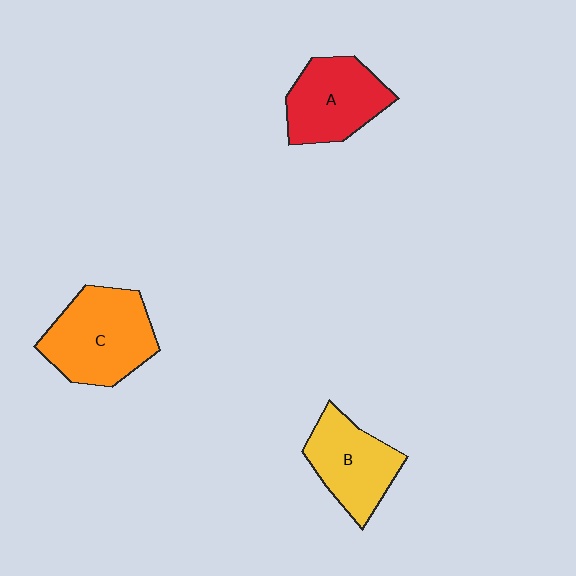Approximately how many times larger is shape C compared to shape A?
Approximately 1.2 times.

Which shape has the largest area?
Shape C (orange).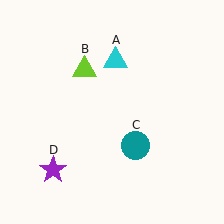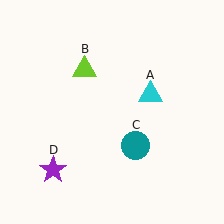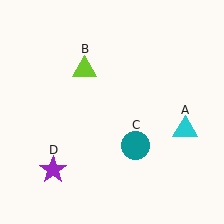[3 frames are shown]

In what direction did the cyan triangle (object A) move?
The cyan triangle (object A) moved down and to the right.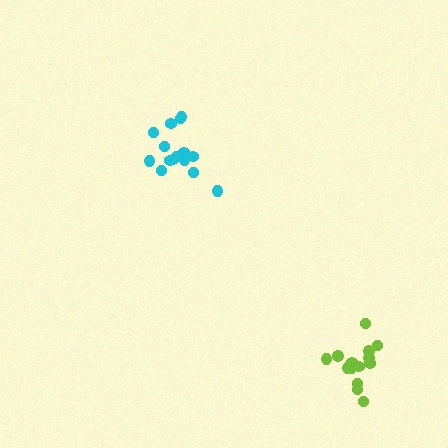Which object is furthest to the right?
The lime cluster is rightmost.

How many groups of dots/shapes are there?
There are 2 groups.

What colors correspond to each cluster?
The clusters are colored: cyan, lime.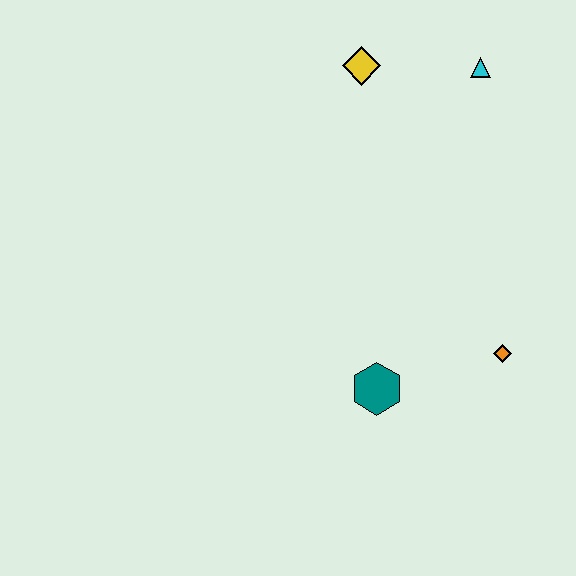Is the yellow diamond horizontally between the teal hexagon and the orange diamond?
No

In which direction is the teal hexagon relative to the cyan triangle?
The teal hexagon is below the cyan triangle.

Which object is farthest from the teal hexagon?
The cyan triangle is farthest from the teal hexagon.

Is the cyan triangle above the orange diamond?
Yes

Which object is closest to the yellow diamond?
The cyan triangle is closest to the yellow diamond.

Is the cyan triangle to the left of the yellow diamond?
No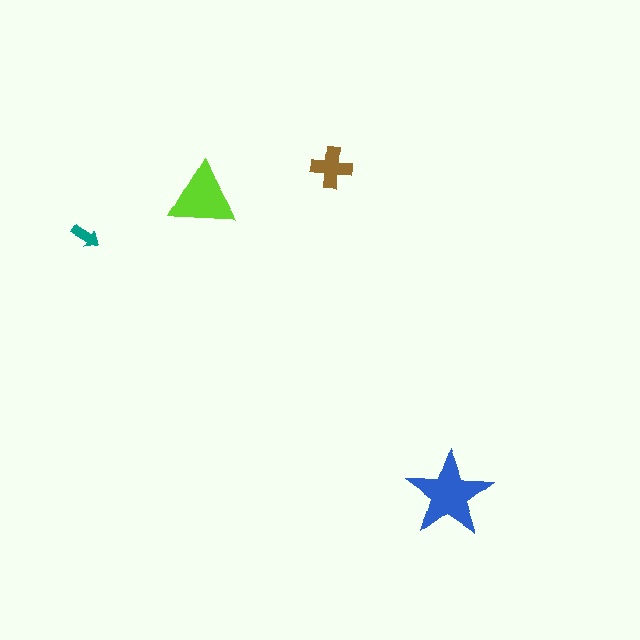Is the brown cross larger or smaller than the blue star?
Smaller.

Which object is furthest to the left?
The teal arrow is leftmost.